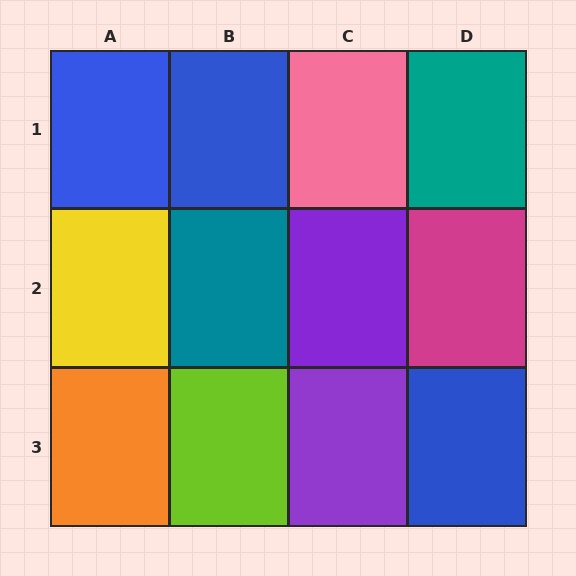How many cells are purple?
2 cells are purple.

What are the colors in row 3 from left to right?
Orange, lime, purple, blue.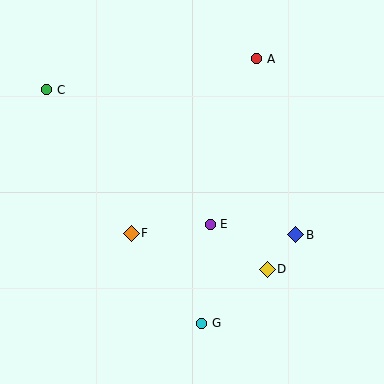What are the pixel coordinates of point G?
Point G is at (202, 323).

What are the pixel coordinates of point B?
Point B is at (296, 235).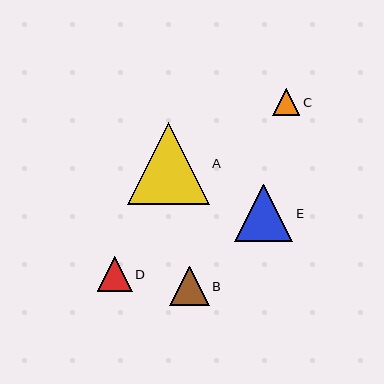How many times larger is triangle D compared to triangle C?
Triangle D is approximately 1.3 times the size of triangle C.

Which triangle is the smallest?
Triangle C is the smallest with a size of approximately 27 pixels.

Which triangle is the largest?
Triangle A is the largest with a size of approximately 82 pixels.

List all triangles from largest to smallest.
From largest to smallest: A, E, B, D, C.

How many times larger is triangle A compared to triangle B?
Triangle A is approximately 2.1 times the size of triangle B.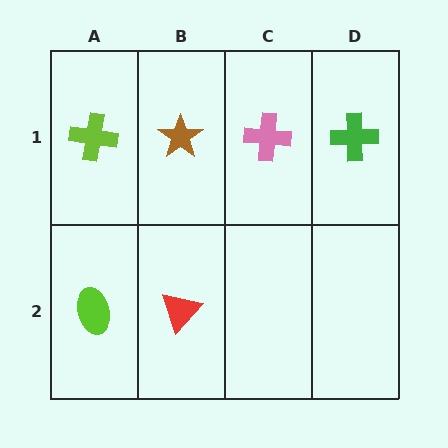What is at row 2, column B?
A red triangle.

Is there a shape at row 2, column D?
No, that cell is empty.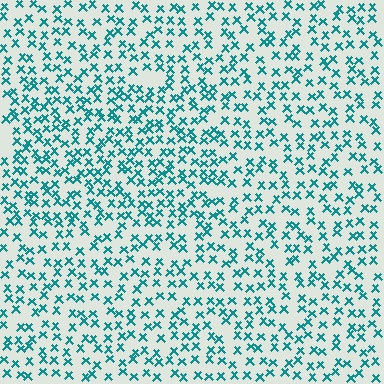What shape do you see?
I see a rectangle.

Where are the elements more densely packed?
The elements are more densely packed inside the rectangle boundary.